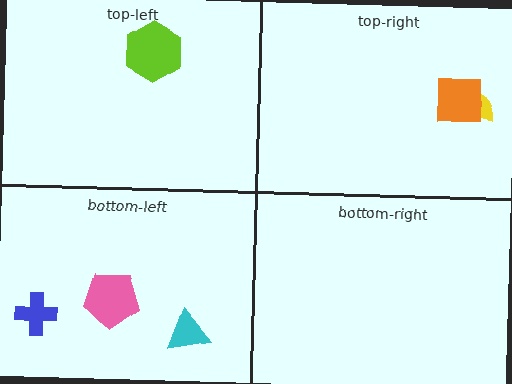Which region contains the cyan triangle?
The bottom-left region.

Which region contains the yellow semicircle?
The top-right region.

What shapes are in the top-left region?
The lime hexagon.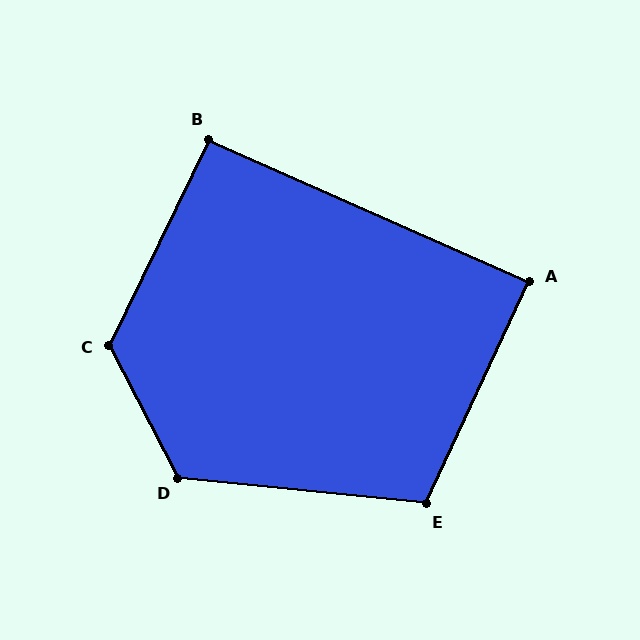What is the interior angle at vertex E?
Approximately 109 degrees (obtuse).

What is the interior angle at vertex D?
Approximately 123 degrees (obtuse).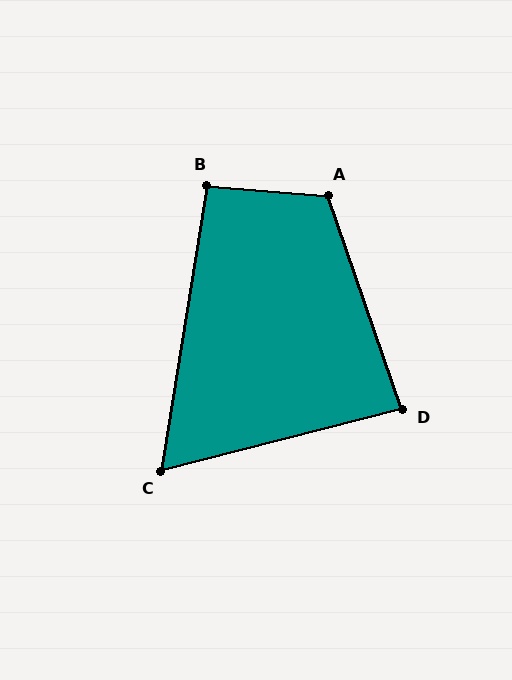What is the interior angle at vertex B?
Approximately 95 degrees (approximately right).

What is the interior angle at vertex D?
Approximately 85 degrees (approximately right).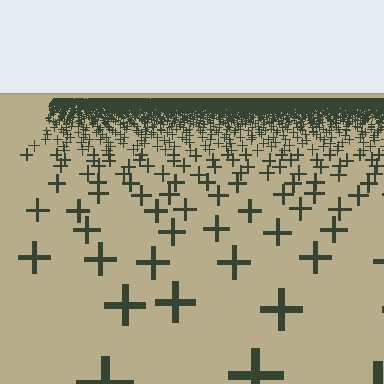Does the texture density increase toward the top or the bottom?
Density increases toward the top.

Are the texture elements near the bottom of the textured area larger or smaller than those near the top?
Larger. Near the bottom, elements are closer to the viewer and appear at a bigger on-screen size.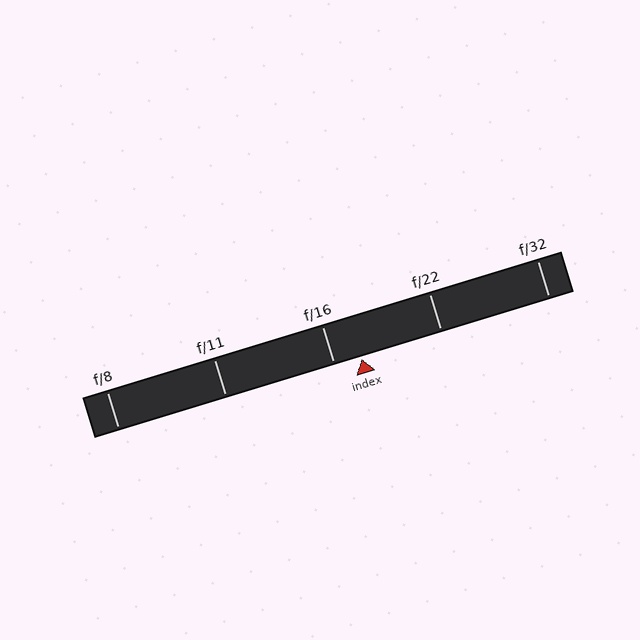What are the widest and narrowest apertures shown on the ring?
The widest aperture shown is f/8 and the narrowest is f/32.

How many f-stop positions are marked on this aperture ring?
There are 5 f-stop positions marked.